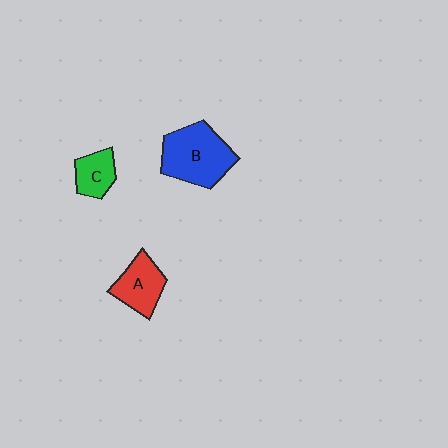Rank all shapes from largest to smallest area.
From largest to smallest: B (blue), A (red), C (green).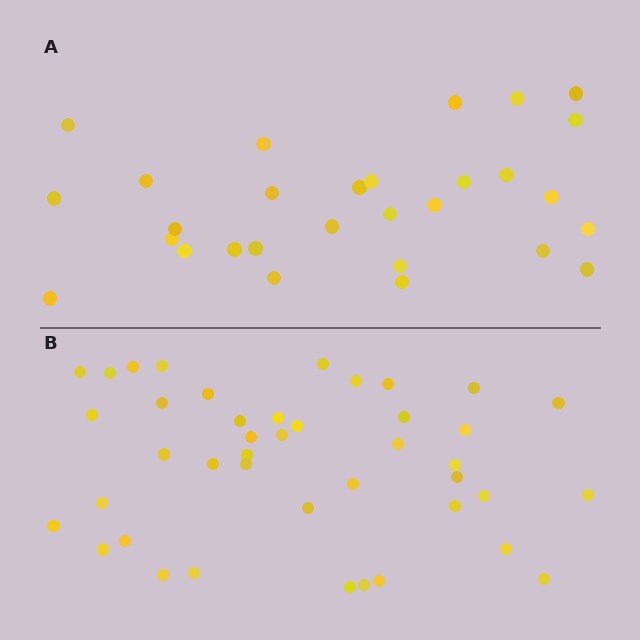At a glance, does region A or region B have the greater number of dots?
Region B (the bottom region) has more dots.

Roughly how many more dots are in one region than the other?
Region B has approximately 15 more dots than region A.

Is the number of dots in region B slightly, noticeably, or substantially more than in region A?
Region B has noticeably more, but not dramatically so. The ratio is roughly 1.4 to 1.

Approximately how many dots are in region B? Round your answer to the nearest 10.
About 40 dots. (The exact count is 42, which rounds to 40.)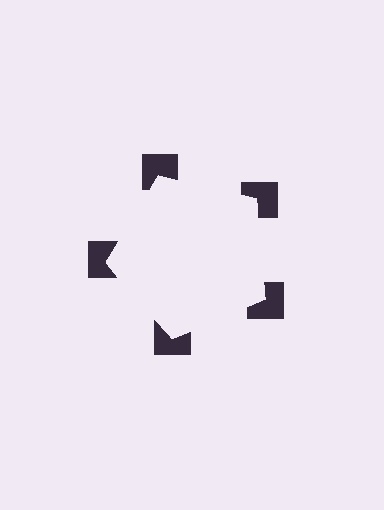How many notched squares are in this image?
There are 5 — one at each vertex of the illusory pentagon.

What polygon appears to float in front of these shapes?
An illusory pentagon — its edges are inferred from the aligned wedge cuts in the notched squares, not physically drawn.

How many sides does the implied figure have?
5 sides.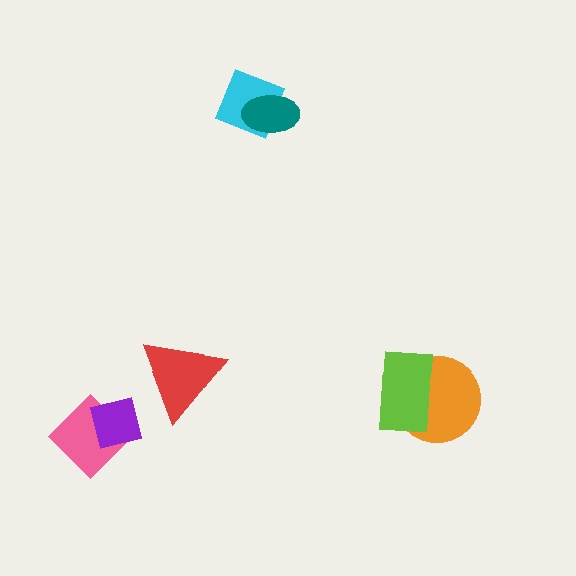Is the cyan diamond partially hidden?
Yes, it is partially covered by another shape.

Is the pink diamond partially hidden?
Yes, it is partially covered by another shape.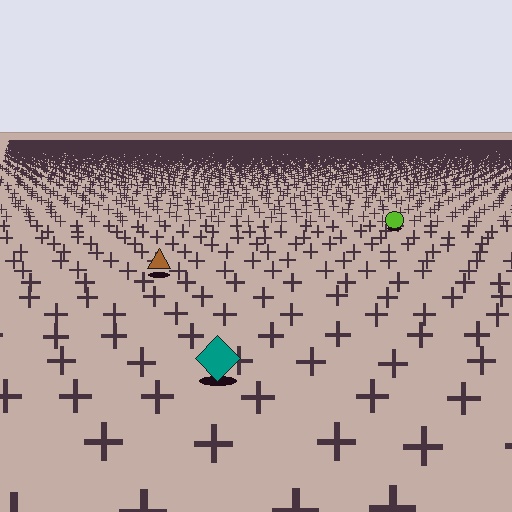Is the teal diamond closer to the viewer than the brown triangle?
Yes. The teal diamond is closer — you can tell from the texture gradient: the ground texture is coarser near it.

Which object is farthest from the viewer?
The lime circle is farthest from the viewer. It appears smaller and the ground texture around it is denser.